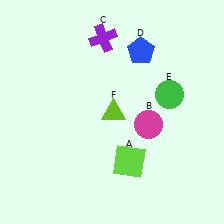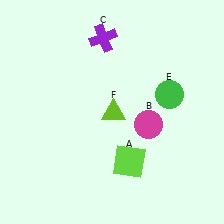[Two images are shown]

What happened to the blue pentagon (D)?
The blue pentagon (D) was removed in Image 2. It was in the top-right area of Image 1.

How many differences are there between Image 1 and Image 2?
There is 1 difference between the two images.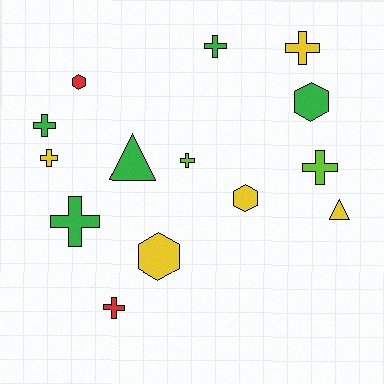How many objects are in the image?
There are 14 objects.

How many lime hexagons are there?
There are no lime hexagons.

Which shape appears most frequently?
Cross, with 8 objects.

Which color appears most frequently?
Yellow, with 5 objects.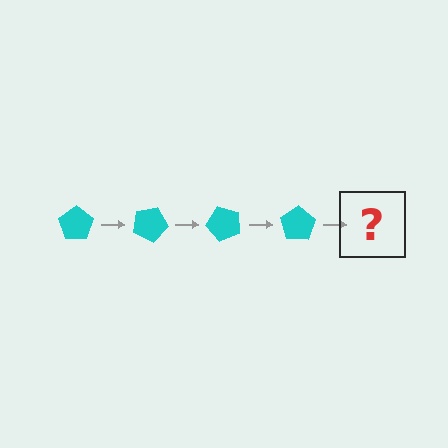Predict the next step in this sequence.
The next step is a cyan pentagon rotated 100 degrees.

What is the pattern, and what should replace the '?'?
The pattern is that the pentagon rotates 25 degrees each step. The '?' should be a cyan pentagon rotated 100 degrees.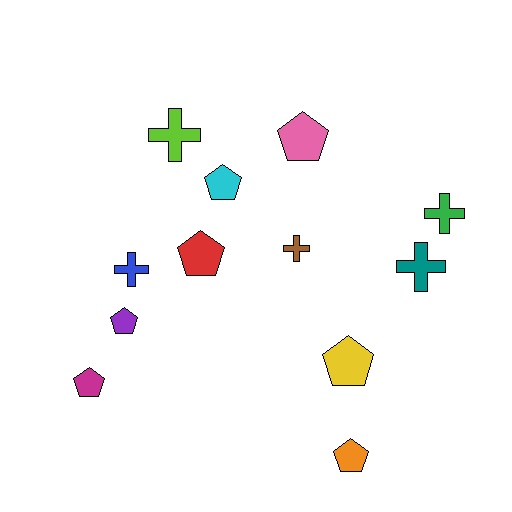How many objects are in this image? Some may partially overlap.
There are 12 objects.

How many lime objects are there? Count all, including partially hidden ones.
There is 1 lime object.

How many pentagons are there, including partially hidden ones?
There are 7 pentagons.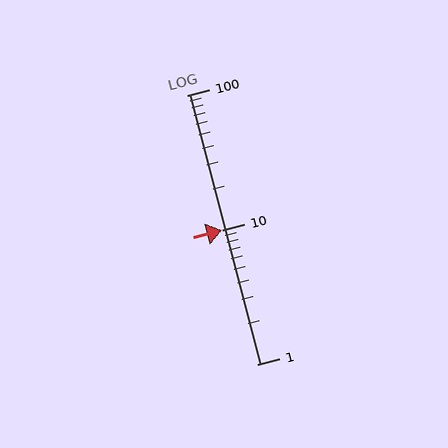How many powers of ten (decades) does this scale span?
The scale spans 2 decades, from 1 to 100.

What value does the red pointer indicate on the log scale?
The pointer indicates approximately 10.